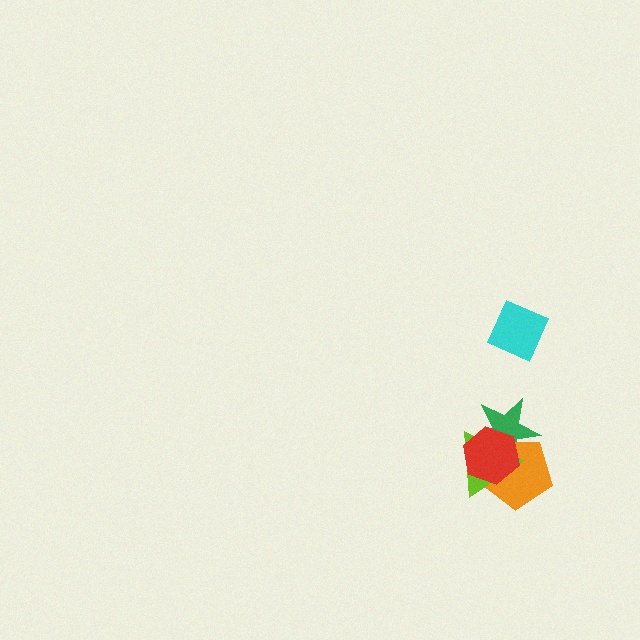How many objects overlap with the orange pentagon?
3 objects overlap with the orange pentagon.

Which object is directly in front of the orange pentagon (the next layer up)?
The lime triangle is directly in front of the orange pentagon.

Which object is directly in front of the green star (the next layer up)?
The orange pentagon is directly in front of the green star.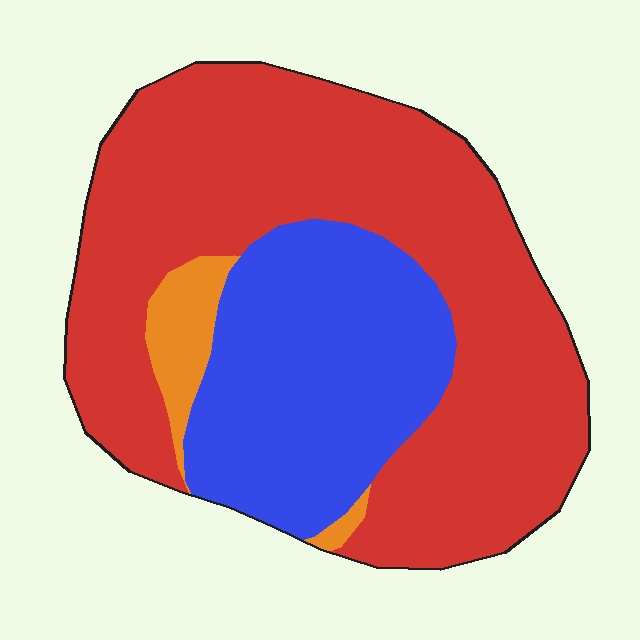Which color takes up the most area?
Red, at roughly 65%.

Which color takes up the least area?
Orange, at roughly 5%.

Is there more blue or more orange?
Blue.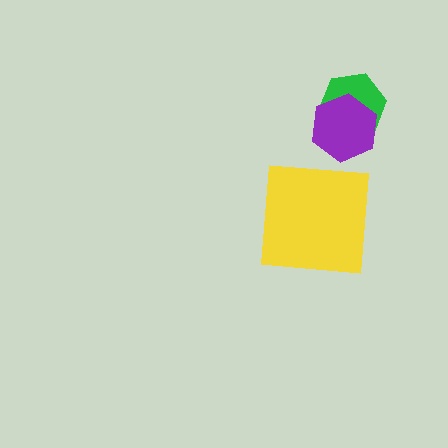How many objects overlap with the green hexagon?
1 object overlaps with the green hexagon.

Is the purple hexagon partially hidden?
No, no other shape covers it.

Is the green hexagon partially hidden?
Yes, it is partially covered by another shape.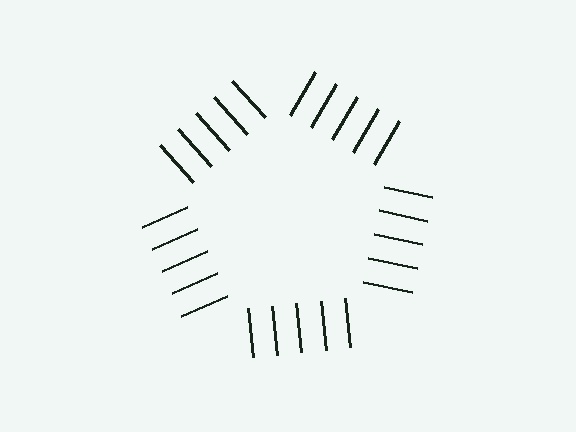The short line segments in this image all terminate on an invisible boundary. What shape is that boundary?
An illusory pentagon — the line segments terminate on its edges but no continuous stroke is drawn.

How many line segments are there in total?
25 — 5 along each of the 5 edges.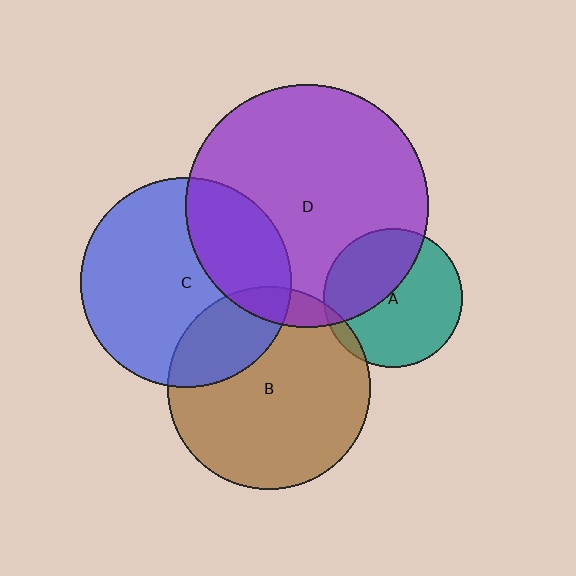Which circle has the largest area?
Circle D (purple).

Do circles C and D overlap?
Yes.